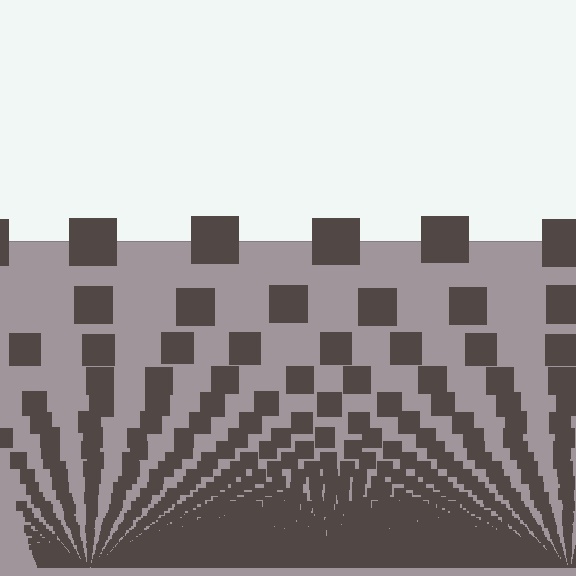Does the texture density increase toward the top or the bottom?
Density increases toward the bottom.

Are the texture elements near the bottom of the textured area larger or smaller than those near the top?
Smaller. The gradient is inverted — elements near the bottom are smaller and denser.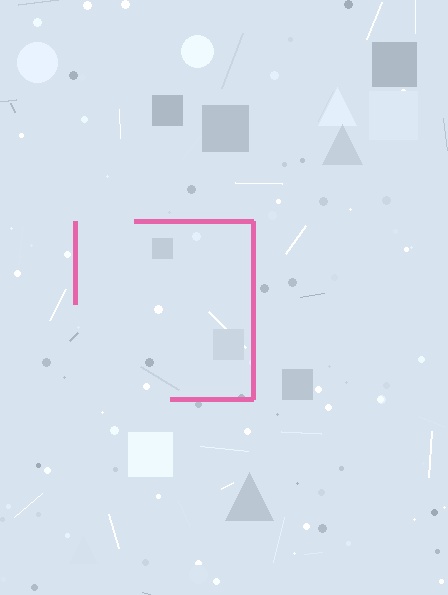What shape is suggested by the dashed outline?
The dashed outline suggests a square.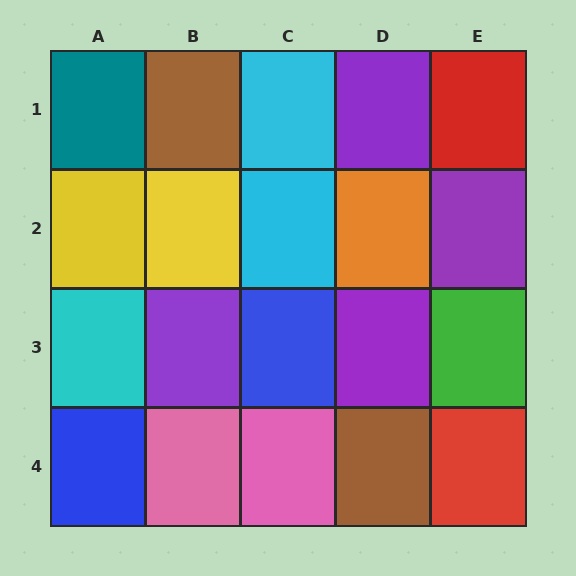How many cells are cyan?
3 cells are cyan.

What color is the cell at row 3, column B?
Purple.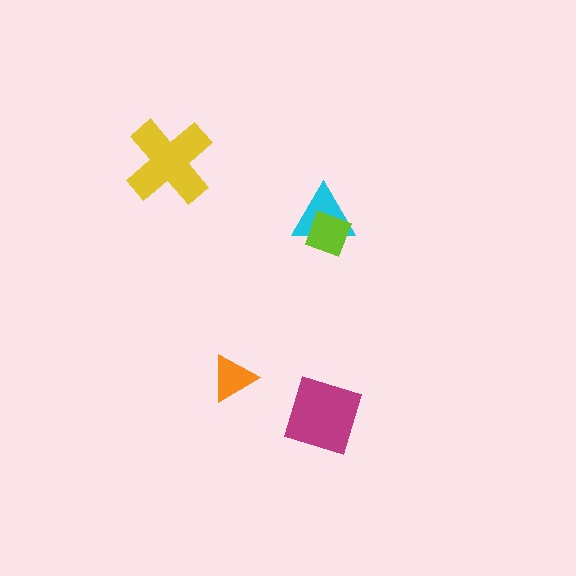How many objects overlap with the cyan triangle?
1 object overlaps with the cyan triangle.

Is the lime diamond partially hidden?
No, no other shape covers it.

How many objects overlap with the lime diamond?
1 object overlaps with the lime diamond.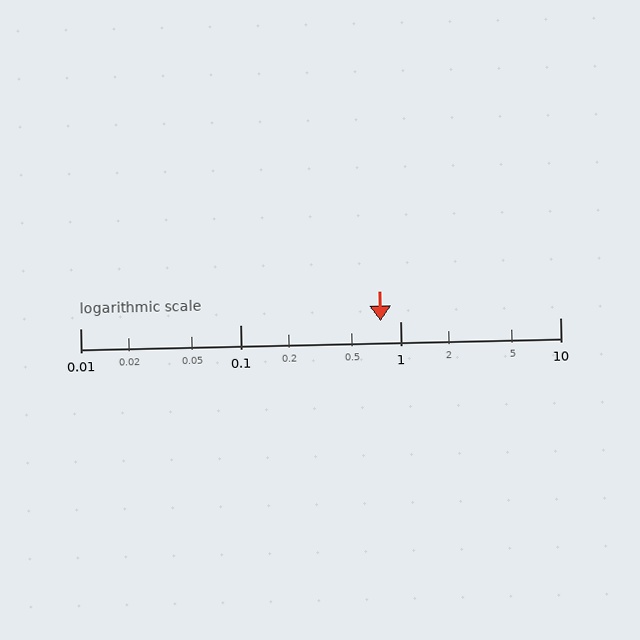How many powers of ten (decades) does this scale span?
The scale spans 3 decades, from 0.01 to 10.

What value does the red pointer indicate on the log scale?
The pointer indicates approximately 0.75.